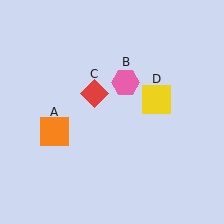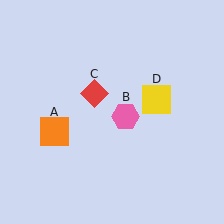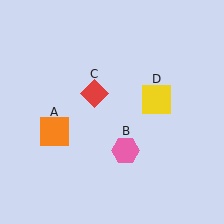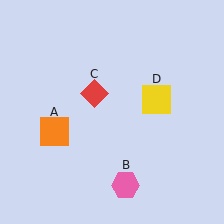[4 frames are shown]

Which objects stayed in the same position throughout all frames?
Orange square (object A) and red diamond (object C) and yellow square (object D) remained stationary.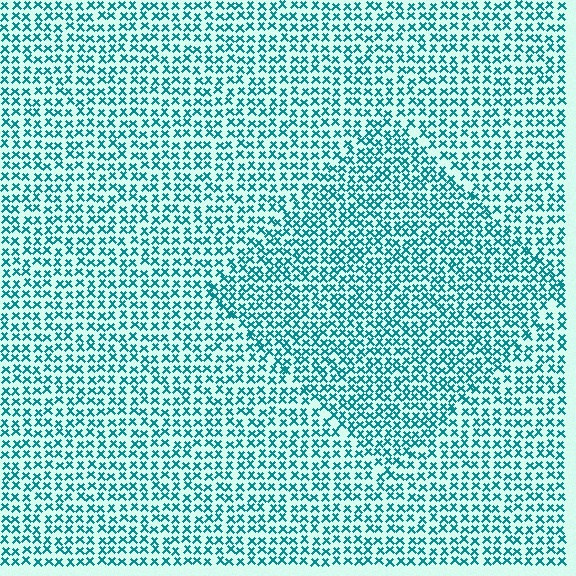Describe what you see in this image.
The image contains small teal elements arranged at two different densities. A diamond-shaped region is visible where the elements are more densely packed than the surrounding area.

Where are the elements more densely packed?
The elements are more densely packed inside the diamond boundary.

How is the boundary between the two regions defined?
The boundary is defined by a change in element density (approximately 1.4x ratio). All elements are the same color, size, and shape.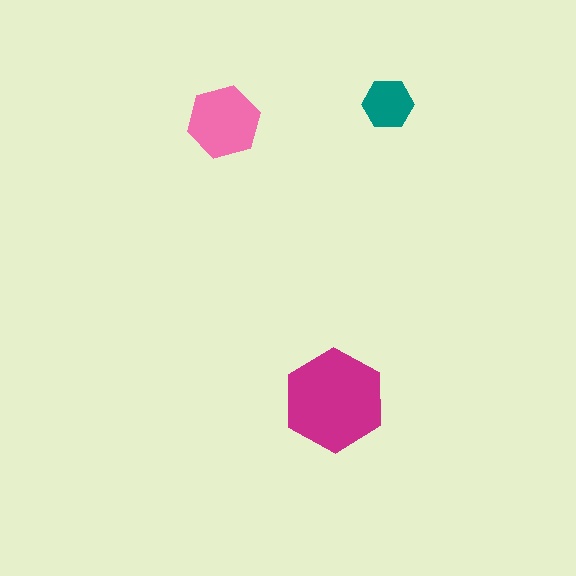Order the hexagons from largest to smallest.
the magenta one, the pink one, the teal one.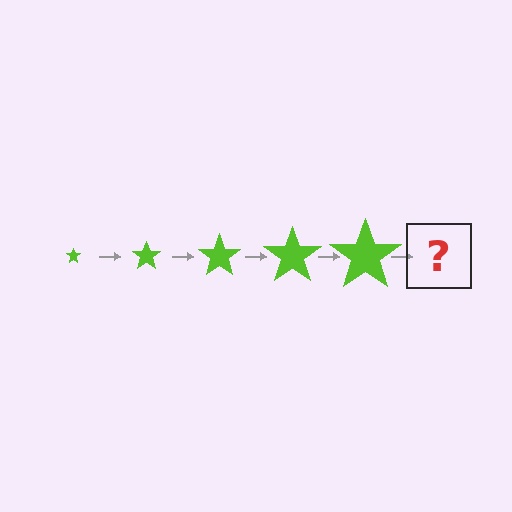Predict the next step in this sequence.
The next step is a lime star, larger than the previous one.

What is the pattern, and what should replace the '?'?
The pattern is that the star gets progressively larger each step. The '?' should be a lime star, larger than the previous one.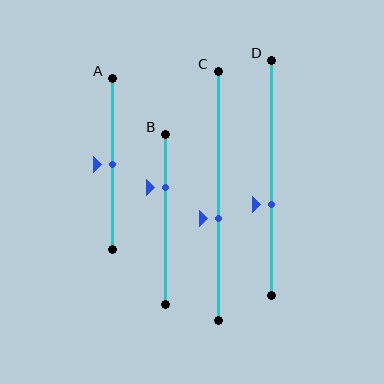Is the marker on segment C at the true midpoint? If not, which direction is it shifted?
No, the marker on segment C is shifted downward by about 9% of the segment length.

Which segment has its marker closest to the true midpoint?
Segment A has its marker closest to the true midpoint.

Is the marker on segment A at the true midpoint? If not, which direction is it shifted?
Yes, the marker on segment A is at the true midpoint.